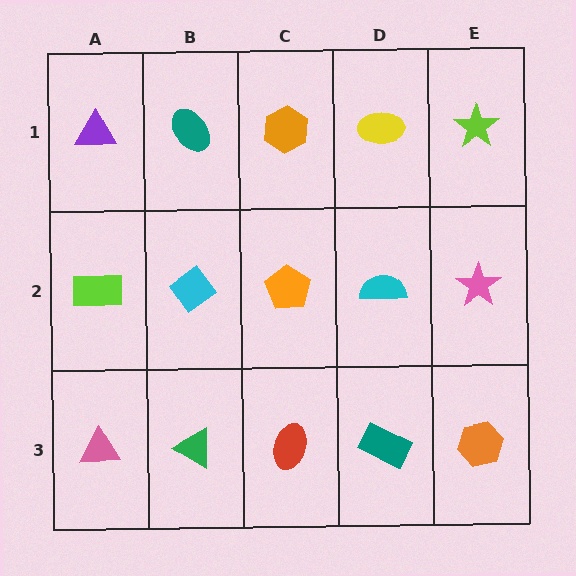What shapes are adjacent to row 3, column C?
An orange pentagon (row 2, column C), a green triangle (row 3, column B), a teal rectangle (row 3, column D).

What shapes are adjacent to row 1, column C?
An orange pentagon (row 2, column C), a teal ellipse (row 1, column B), a yellow ellipse (row 1, column D).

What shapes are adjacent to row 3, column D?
A cyan semicircle (row 2, column D), a red ellipse (row 3, column C), an orange hexagon (row 3, column E).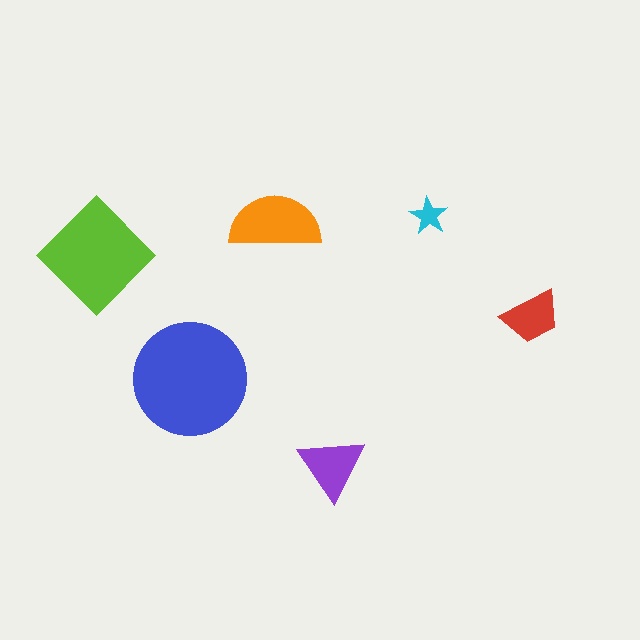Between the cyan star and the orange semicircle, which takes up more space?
The orange semicircle.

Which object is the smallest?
The cyan star.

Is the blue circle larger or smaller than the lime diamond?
Larger.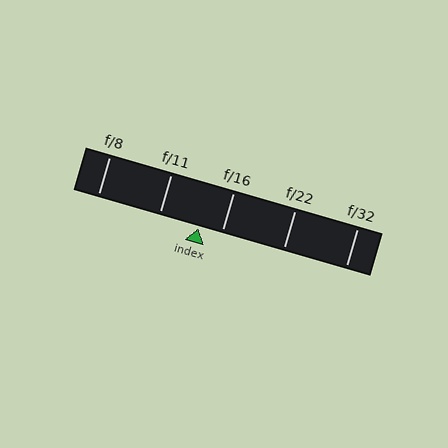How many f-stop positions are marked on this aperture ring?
There are 5 f-stop positions marked.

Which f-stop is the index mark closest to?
The index mark is closest to f/16.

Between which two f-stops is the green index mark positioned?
The index mark is between f/11 and f/16.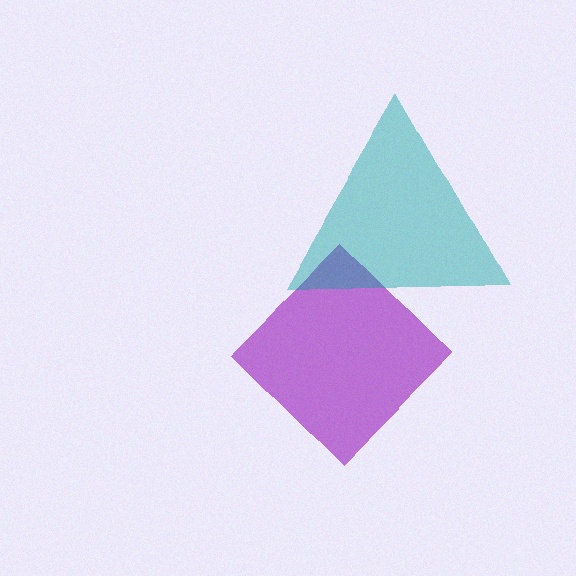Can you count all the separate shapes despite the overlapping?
Yes, there are 2 separate shapes.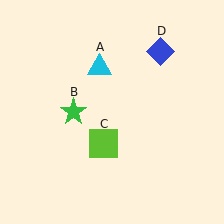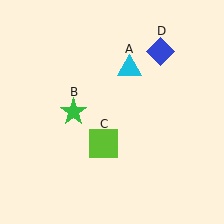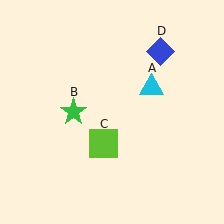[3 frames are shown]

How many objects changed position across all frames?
1 object changed position: cyan triangle (object A).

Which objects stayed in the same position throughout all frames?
Green star (object B) and lime square (object C) and blue diamond (object D) remained stationary.